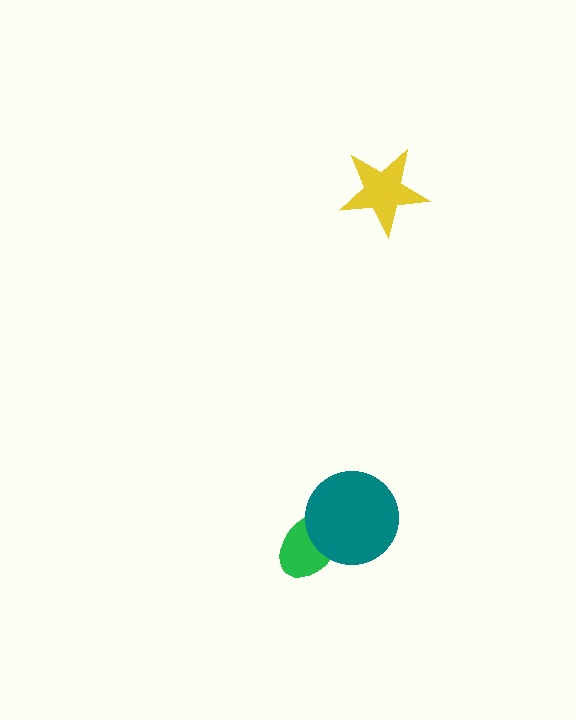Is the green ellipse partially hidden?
Yes, it is partially covered by another shape.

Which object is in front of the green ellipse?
The teal circle is in front of the green ellipse.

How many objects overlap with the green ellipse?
1 object overlaps with the green ellipse.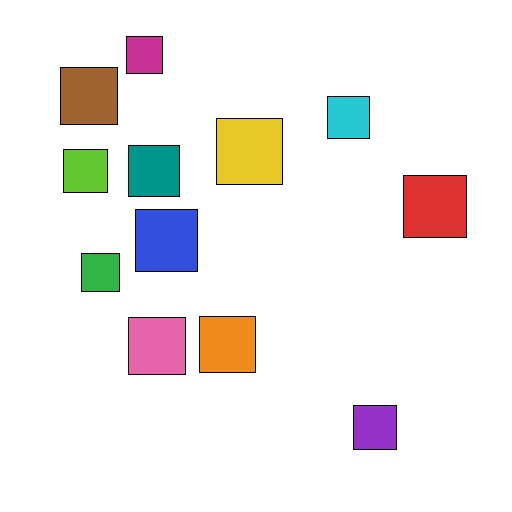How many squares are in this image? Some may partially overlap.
There are 12 squares.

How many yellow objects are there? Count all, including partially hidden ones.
There is 1 yellow object.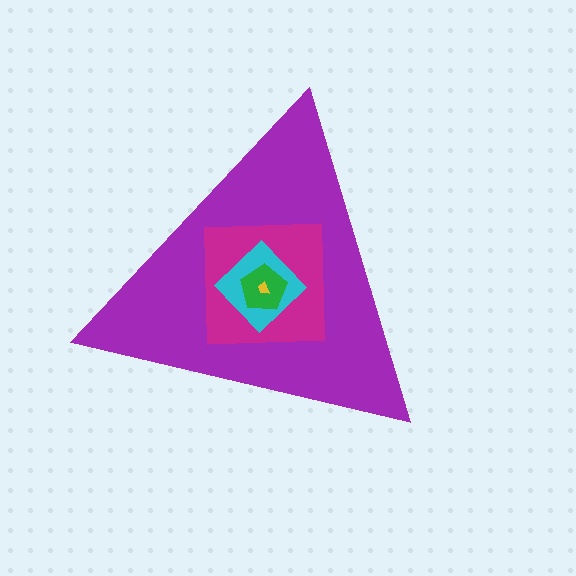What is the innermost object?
The yellow trapezoid.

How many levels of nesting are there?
5.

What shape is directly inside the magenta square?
The cyan diamond.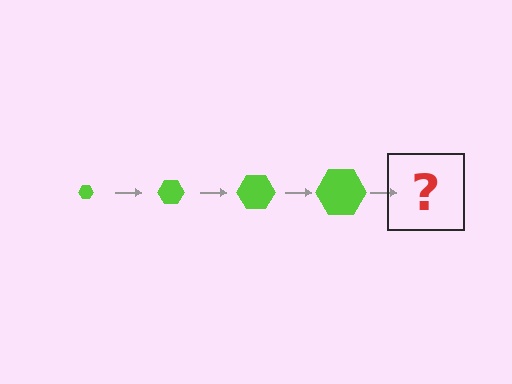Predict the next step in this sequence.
The next step is a lime hexagon, larger than the previous one.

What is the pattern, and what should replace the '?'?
The pattern is that the hexagon gets progressively larger each step. The '?' should be a lime hexagon, larger than the previous one.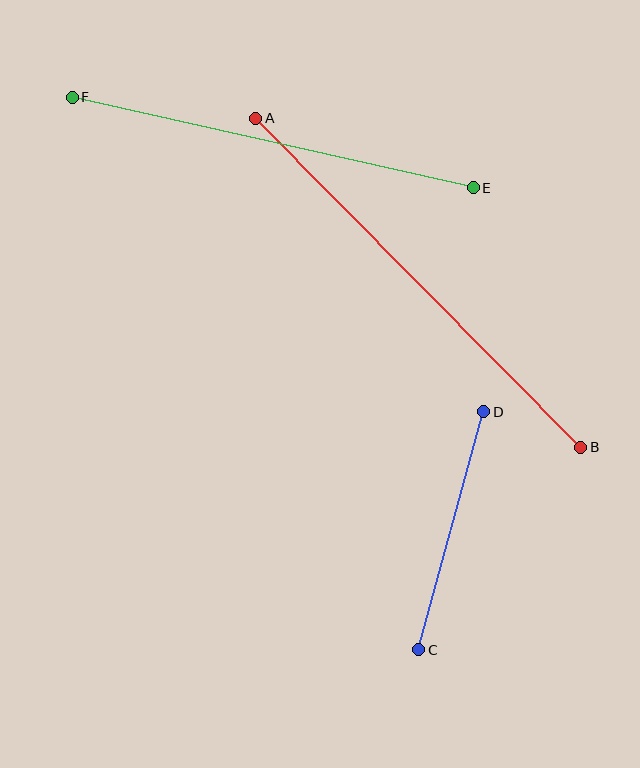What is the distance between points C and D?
The distance is approximately 247 pixels.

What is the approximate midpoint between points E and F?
The midpoint is at approximately (273, 143) pixels.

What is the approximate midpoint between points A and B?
The midpoint is at approximately (418, 283) pixels.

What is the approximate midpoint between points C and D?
The midpoint is at approximately (451, 531) pixels.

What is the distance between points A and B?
The distance is approximately 463 pixels.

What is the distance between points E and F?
The distance is approximately 411 pixels.